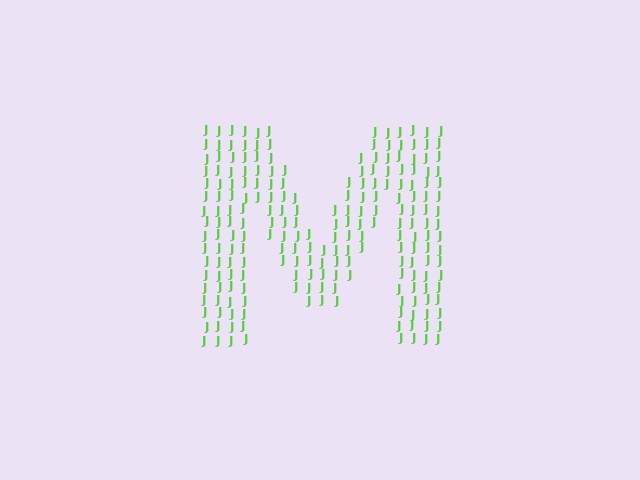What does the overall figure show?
The overall figure shows the letter M.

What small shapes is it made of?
It is made of small letter J's.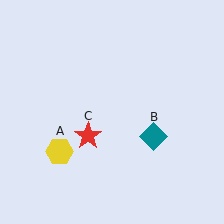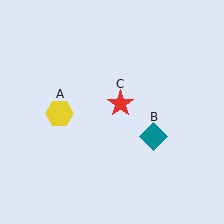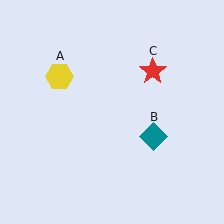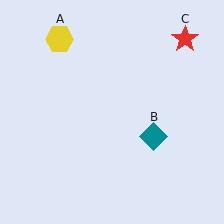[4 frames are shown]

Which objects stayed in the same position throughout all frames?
Teal diamond (object B) remained stationary.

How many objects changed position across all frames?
2 objects changed position: yellow hexagon (object A), red star (object C).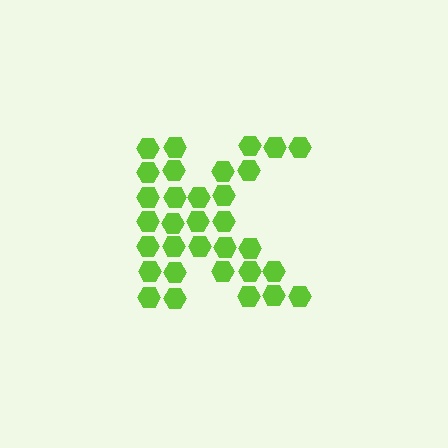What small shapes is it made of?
It is made of small hexagons.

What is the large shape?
The large shape is the letter K.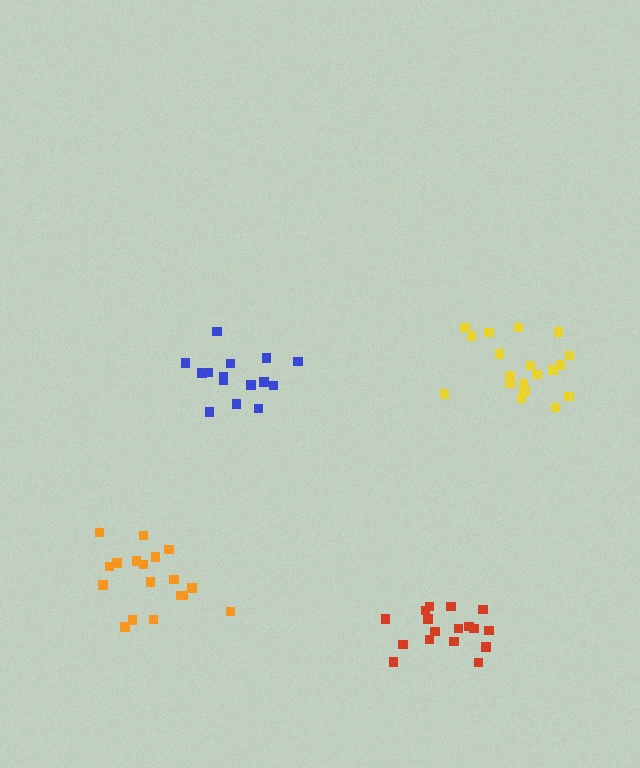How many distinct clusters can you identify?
There are 4 distinct clusters.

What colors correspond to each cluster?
The clusters are colored: blue, yellow, red, orange.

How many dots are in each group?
Group 1: 15 dots, Group 2: 20 dots, Group 3: 17 dots, Group 4: 18 dots (70 total).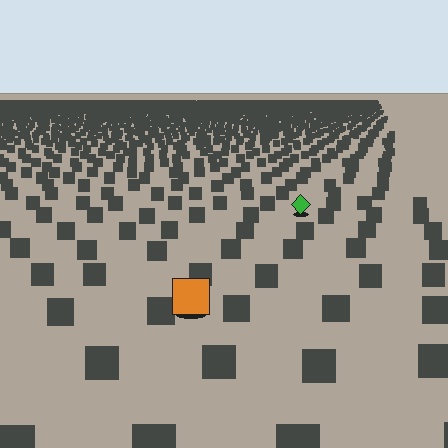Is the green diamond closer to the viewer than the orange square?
No. The orange square is closer — you can tell from the texture gradient: the ground texture is coarser near it.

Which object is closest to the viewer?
The orange square is closest. The texture marks near it are larger and more spread out.